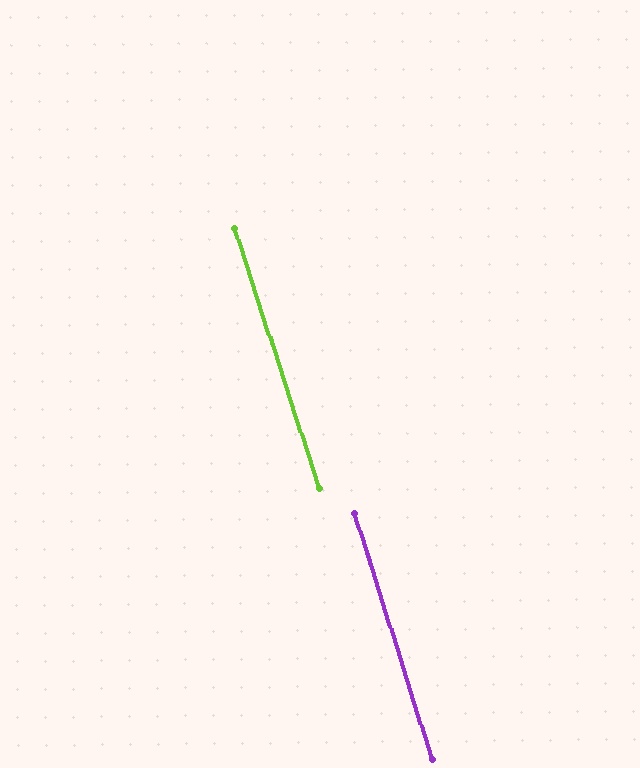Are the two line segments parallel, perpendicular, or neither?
Parallel — their directions differ by only 0.5°.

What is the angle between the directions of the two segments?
Approximately 0 degrees.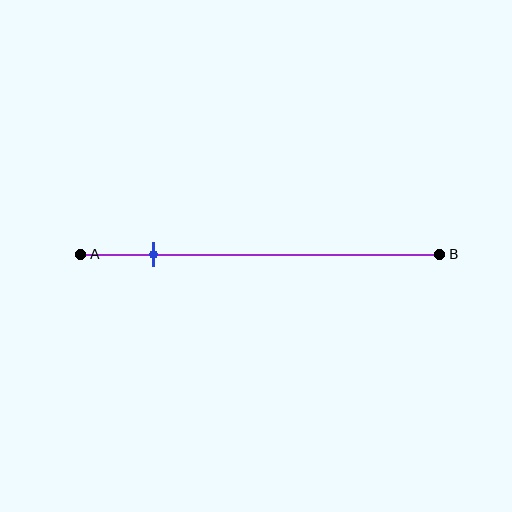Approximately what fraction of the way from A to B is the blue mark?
The blue mark is approximately 20% of the way from A to B.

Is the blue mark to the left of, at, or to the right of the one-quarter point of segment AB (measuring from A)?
The blue mark is to the left of the one-quarter point of segment AB.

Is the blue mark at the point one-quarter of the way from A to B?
No, the mark is at about 20% from A, not at the 25% one-quarter point.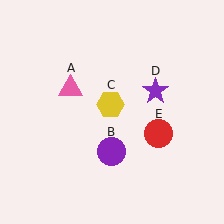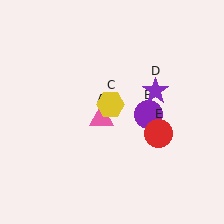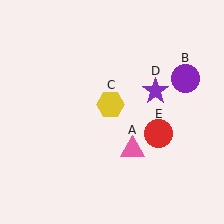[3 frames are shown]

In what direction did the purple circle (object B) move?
The purple circle (object B) moved up and to the right.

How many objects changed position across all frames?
2 objects changed position: pink triangle (object A), purple circle (object B).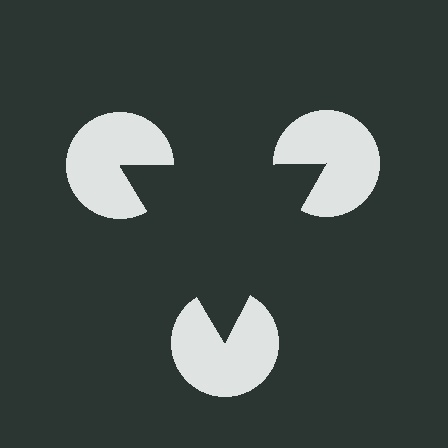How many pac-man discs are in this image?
There are 3 — one at each vertex of the illusory triangle.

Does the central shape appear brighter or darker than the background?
It typically appears slightly darker than the background, even though no actual brightness change is drawn.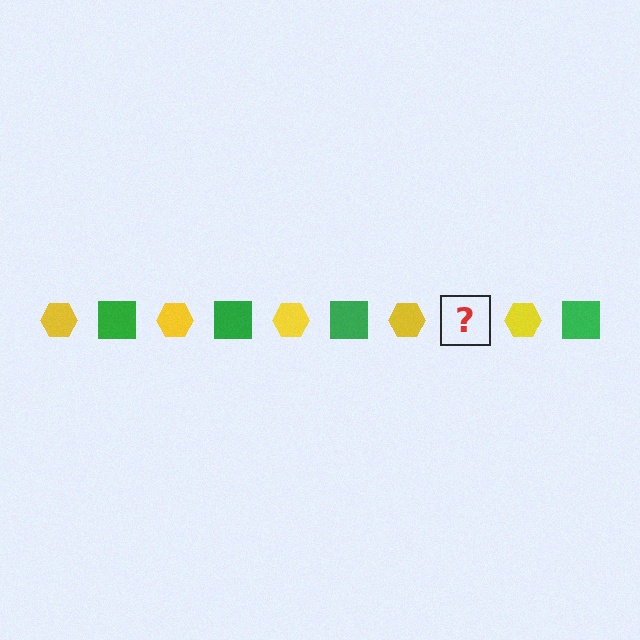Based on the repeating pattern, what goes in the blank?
The blank should be a green square.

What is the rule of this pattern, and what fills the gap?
The rule is that the pattern alternates between yellow hexagon and green square. The gap should be filled with a green square.